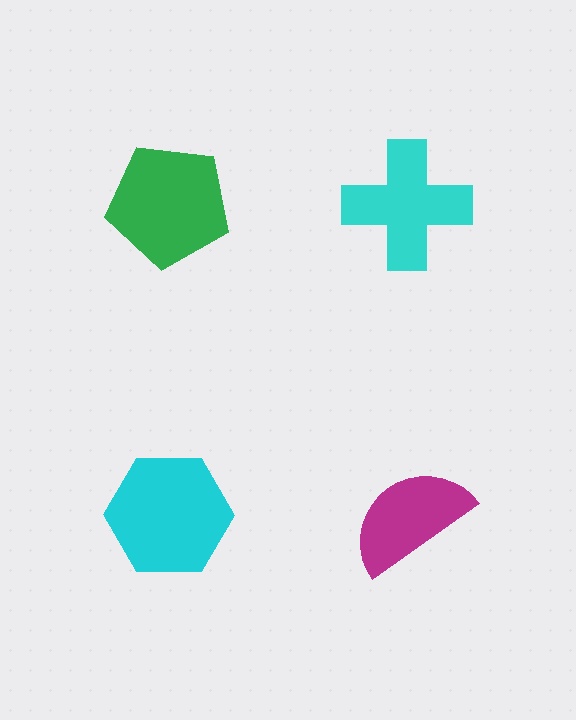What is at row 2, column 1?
A cyan hexagon.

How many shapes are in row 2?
2 shapes.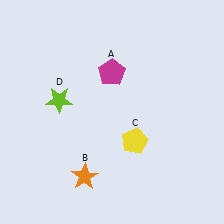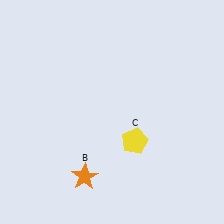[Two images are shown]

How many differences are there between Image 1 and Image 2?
There are 2 differences between the two images.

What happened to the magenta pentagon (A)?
The magenta pentagon (A) was removed in Image 2. It was in the top-left area of Image 1.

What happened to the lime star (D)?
The lime star (D) was removed in Image 2. It was in the top-left area of Image 1.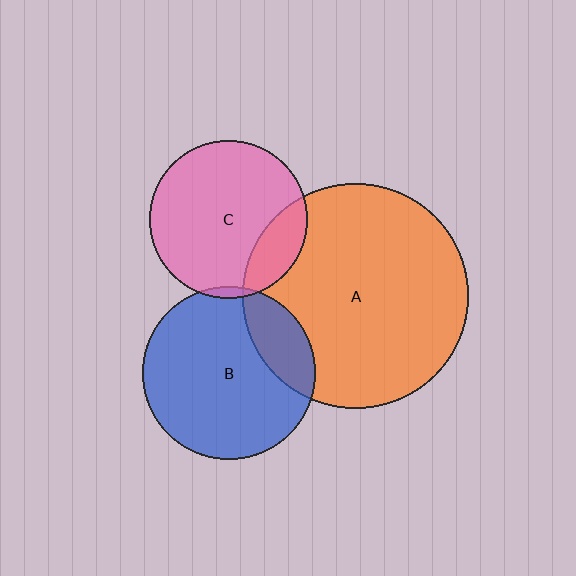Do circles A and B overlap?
Yes.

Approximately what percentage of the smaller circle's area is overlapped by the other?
Approximately 20%.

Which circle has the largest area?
Circle A (orange).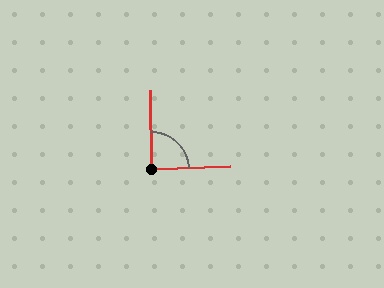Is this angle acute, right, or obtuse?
It is approximately a right angle.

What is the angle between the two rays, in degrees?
Approximately 88 degrees.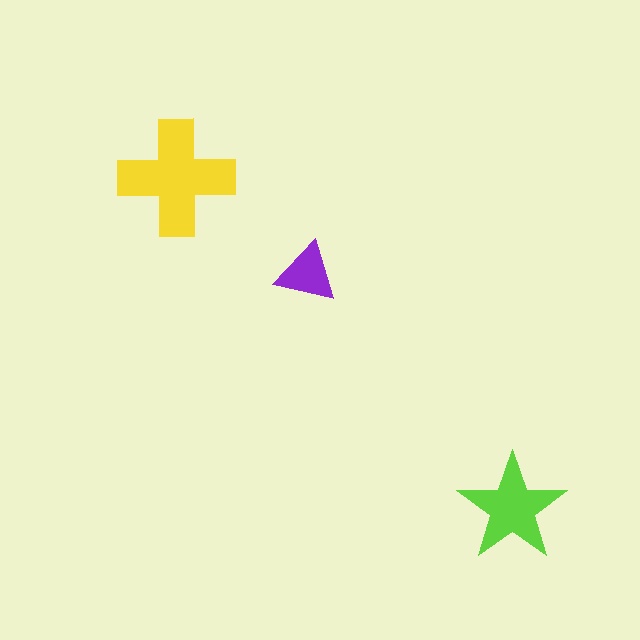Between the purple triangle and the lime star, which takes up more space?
The lime star.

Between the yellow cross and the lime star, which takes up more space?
The yellow cross.